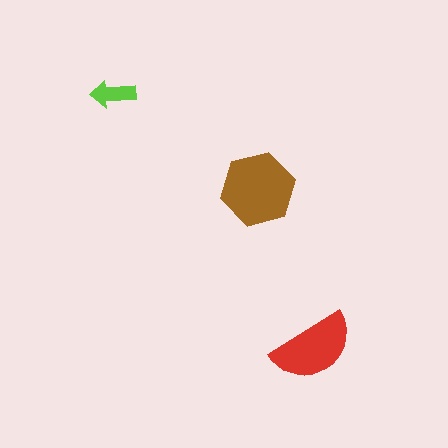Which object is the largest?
The brown hexagon.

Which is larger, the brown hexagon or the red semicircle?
The brown hexagon.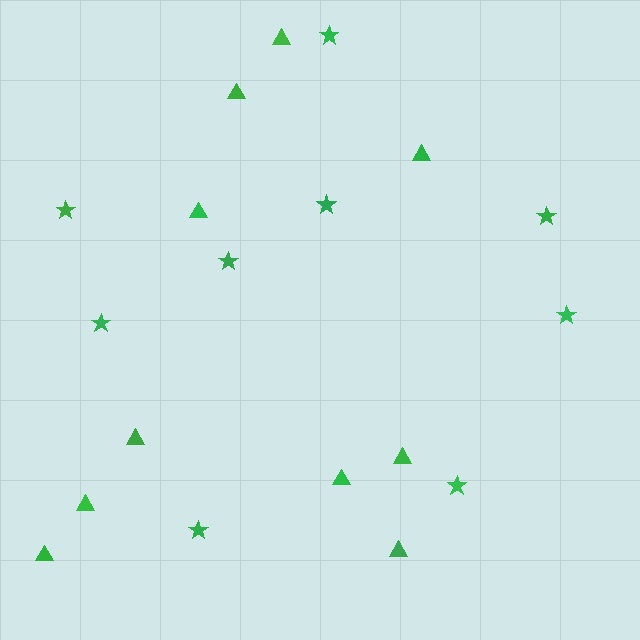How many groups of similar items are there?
There are 2 groups: one group of triangles (10) and one group of stars (9).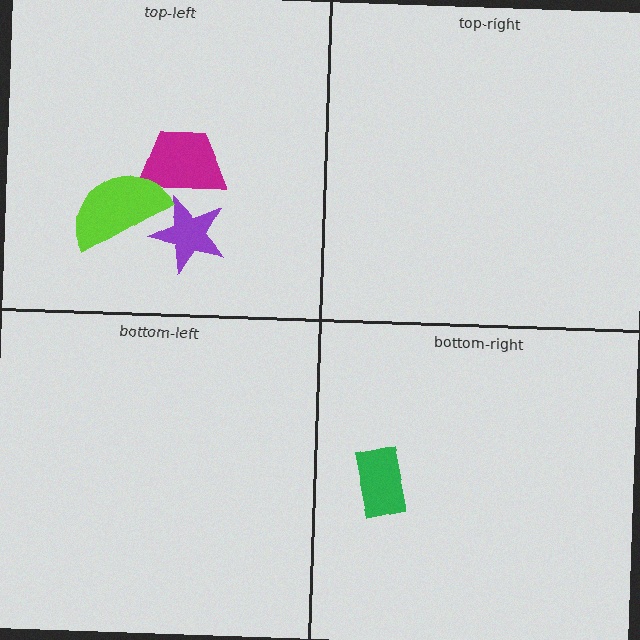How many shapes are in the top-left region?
3.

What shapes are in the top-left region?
The magenta trapezoid, the purple star, the lime semicircle.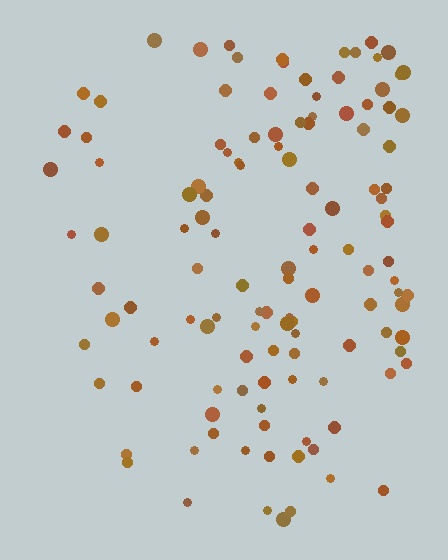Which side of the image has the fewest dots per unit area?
The left.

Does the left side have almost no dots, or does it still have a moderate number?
Still a moderate number, just noticeably fewer than the right.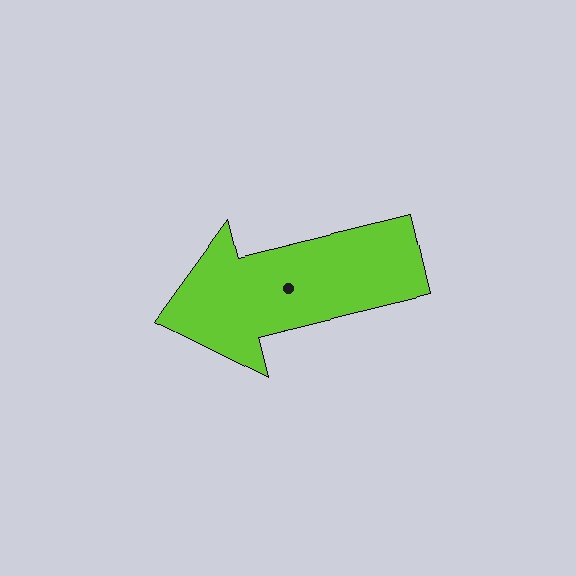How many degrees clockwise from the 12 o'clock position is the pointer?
Approximately 256 degrees.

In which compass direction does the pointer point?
West.